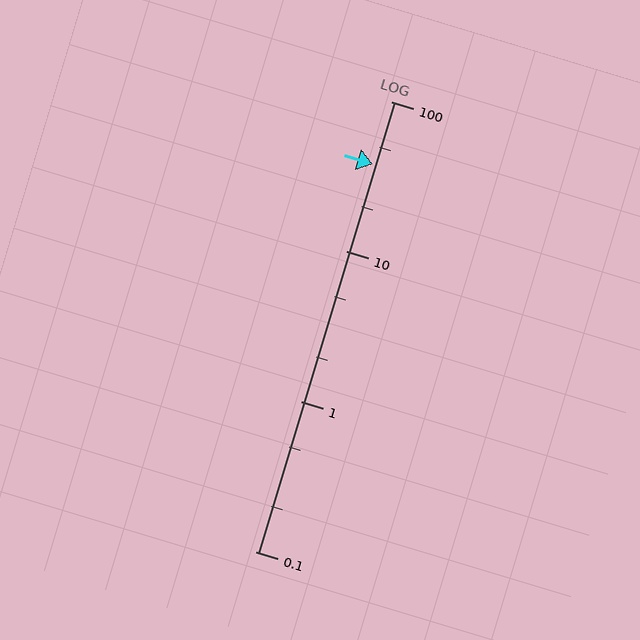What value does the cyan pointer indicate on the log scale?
The pointer indicates approximately 38.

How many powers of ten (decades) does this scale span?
The scale spans 3 decades, from 0.1 to 100.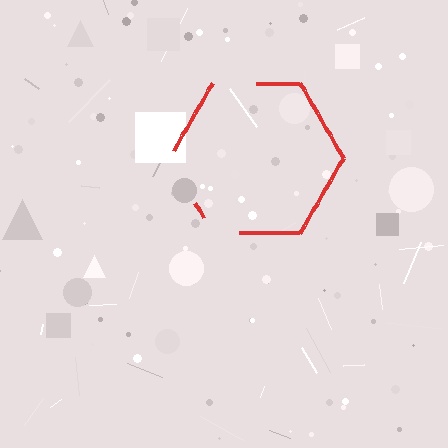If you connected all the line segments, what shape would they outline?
They would outline a hexagon.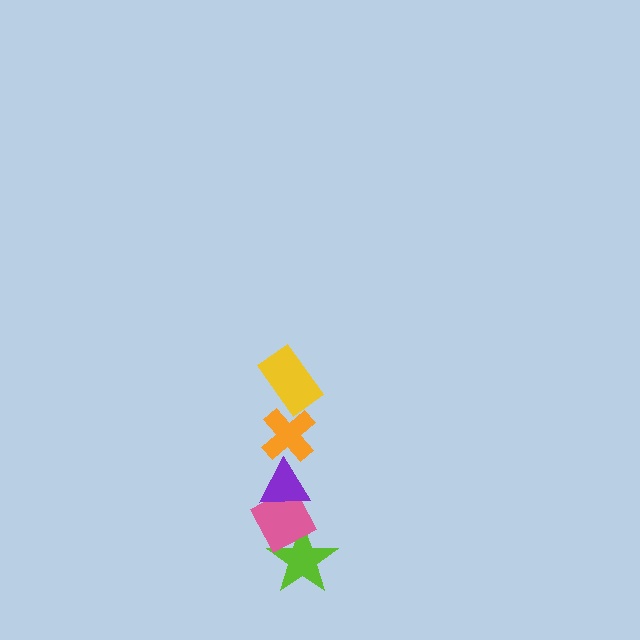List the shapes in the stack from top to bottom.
From top to bottom: the yellow rectangle, the orange cross, the purple triangle, the pink diamond, the lime star.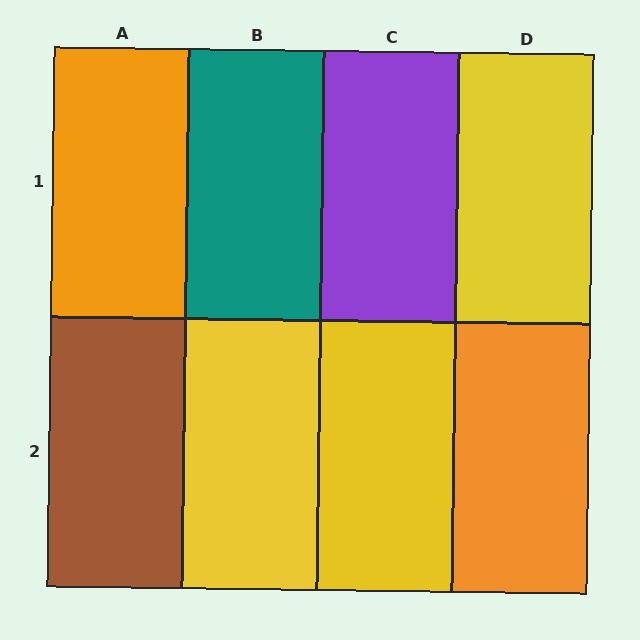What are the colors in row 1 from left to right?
Orange, teal, purple, yellow.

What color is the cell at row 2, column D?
Orange.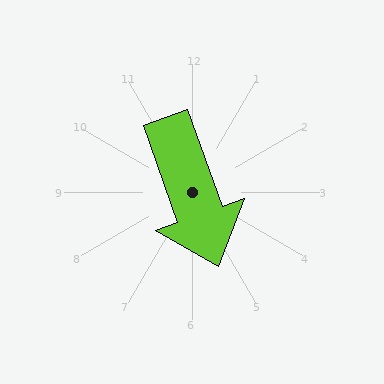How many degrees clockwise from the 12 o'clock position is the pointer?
Approximately 160 degrees.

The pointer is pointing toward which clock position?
Roughly 5 o'clock.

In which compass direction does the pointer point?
South.